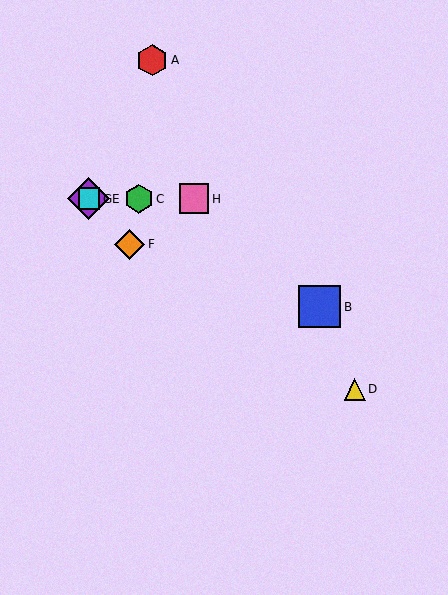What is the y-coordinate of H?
Object H is at y≈199.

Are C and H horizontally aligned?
Yes, both are at y≈199.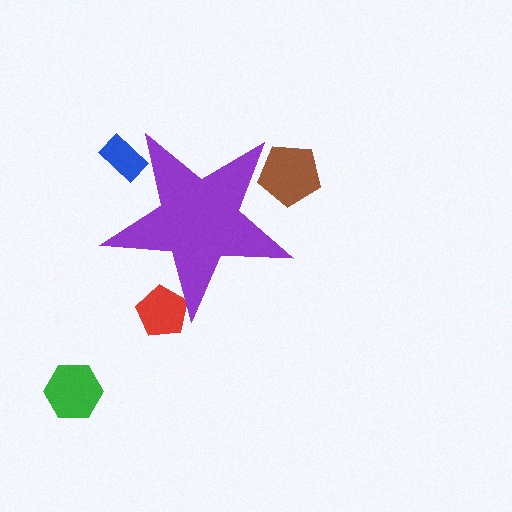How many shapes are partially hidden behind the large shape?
3 shapes are partially hidden.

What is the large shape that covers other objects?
A purple star.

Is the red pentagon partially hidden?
Yes, the red pentagon is partially hidden behind the purple star.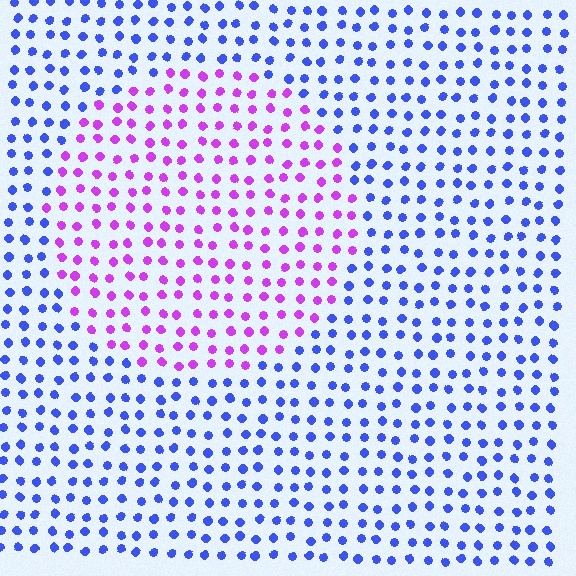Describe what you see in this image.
The image is filled with small blue elements in a uniform arrangement. A circle-shaped region is visible where the elements are tinted to a slightly different hue, forming a subtle color boundary.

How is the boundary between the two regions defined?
The boundary is defined purely by a slight shift in hue (about 60 degrees). Spacing, size, and orientation are identical on both sides.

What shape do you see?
I see a circle.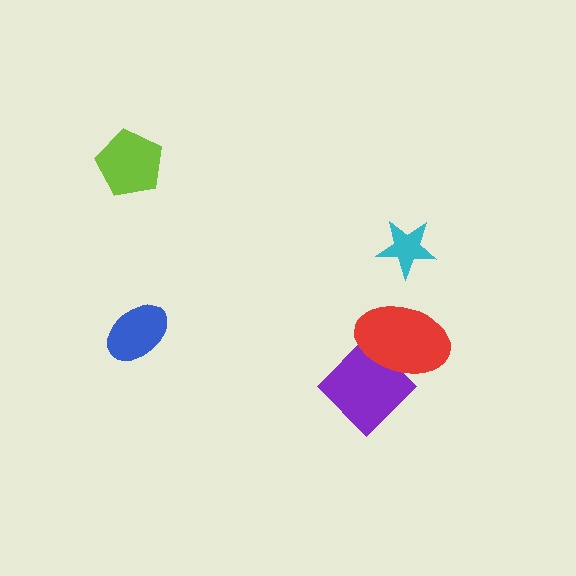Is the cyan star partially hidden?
No, no other shape covers it.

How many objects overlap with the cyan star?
0 objects overlap with the cyan star.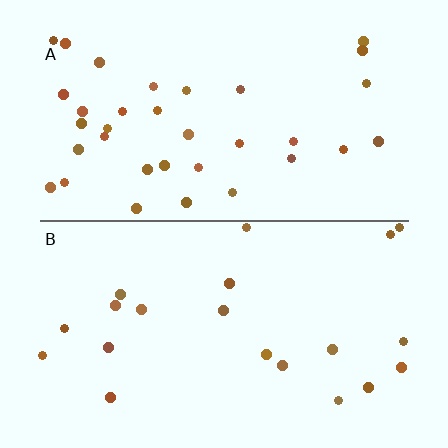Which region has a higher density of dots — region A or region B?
A (the top).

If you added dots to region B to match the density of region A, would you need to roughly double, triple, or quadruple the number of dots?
Approximately double.